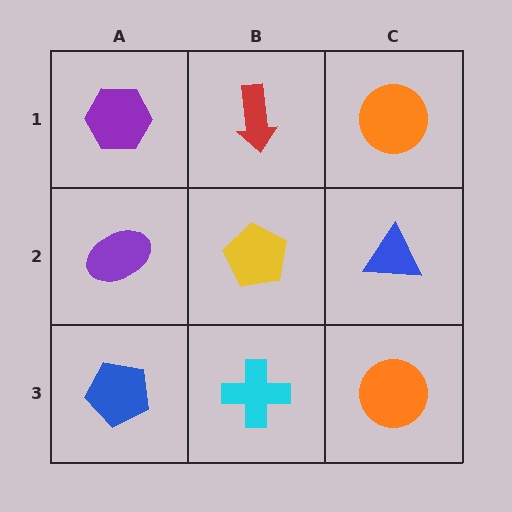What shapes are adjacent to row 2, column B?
A red arrow (row 1, column B), a cyan cross (row 3, column B), a purple ellipse (row 2, column A), a blue triangle (row 2, column C).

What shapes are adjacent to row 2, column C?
An orange circle (row 1, column C), an orange circle (row 3, column C), a yellow pentagon (row 2, column B).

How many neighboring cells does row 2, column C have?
3.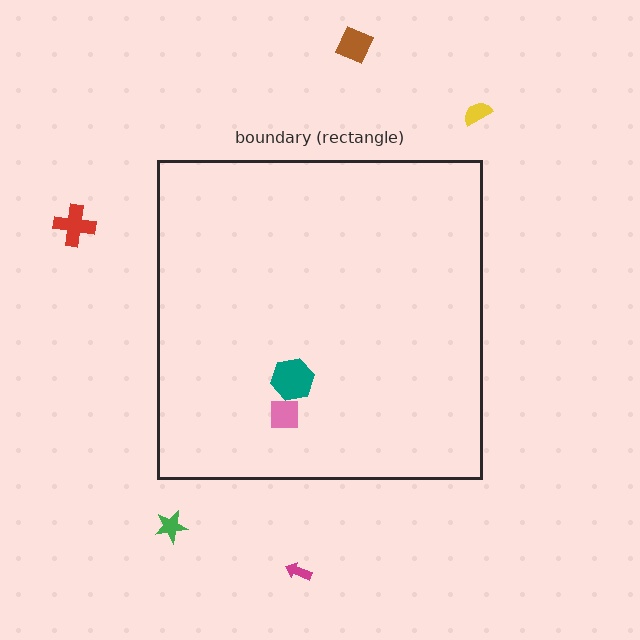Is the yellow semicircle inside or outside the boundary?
Outside.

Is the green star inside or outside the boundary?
Outside.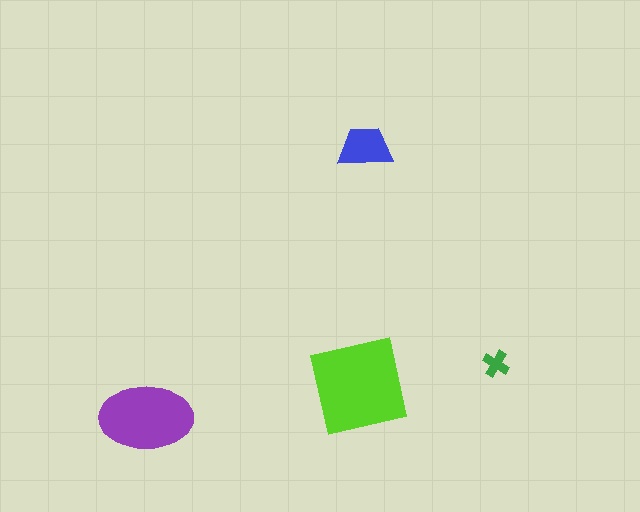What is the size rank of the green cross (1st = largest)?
4th.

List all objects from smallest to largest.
The green cross, the blue trapezoid, the purple ellipse, the lime square.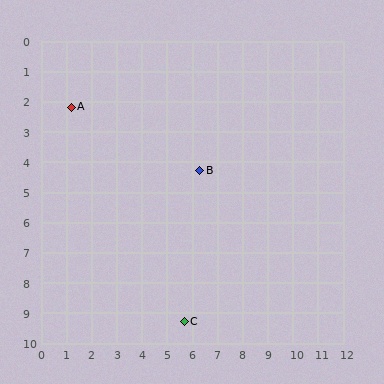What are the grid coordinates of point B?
Point B is at approximately (6.3, 4.3).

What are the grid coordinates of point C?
Point C is at approximately (5.7, 9.3).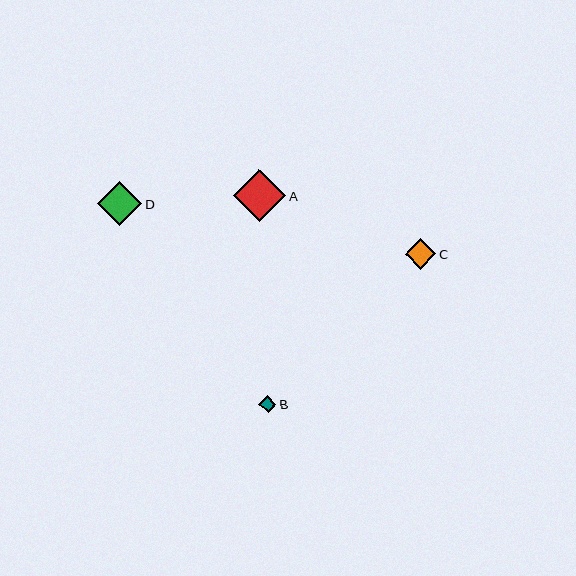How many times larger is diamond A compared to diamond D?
Diamond A is approximately 1.2 times the size of diamond D.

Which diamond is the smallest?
Diamond B is the smallest with a size of approximately 17 pixels.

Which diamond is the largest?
Diamond A is the largest with a size of approximately 53 pixels.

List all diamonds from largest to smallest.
From largest to smallest: A, D, C, B.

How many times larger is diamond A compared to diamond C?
Diamond A is approximately 1.7 times the size of diamond C.